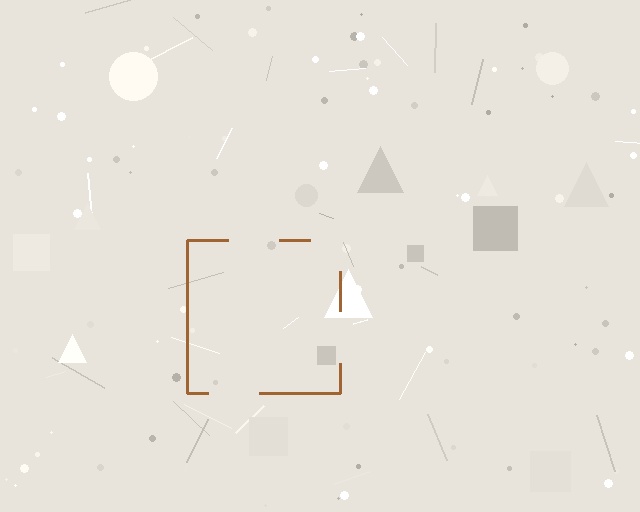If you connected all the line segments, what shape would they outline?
They would outline a square.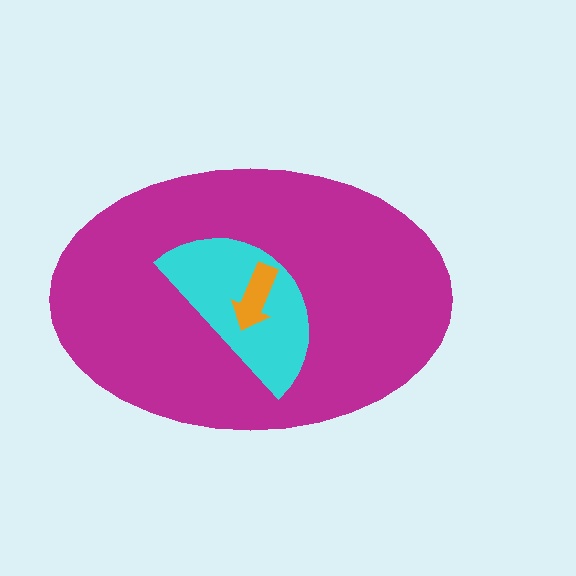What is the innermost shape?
The orange arrow.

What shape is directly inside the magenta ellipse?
The cyan semicircle.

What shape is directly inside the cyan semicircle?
The orange arrow.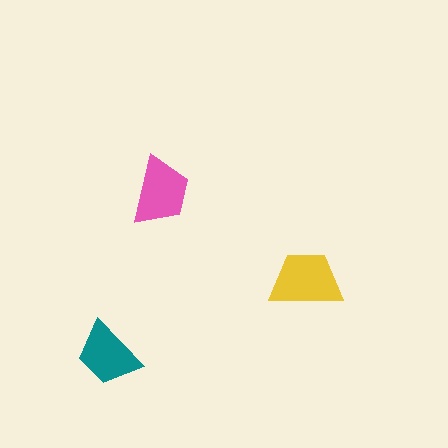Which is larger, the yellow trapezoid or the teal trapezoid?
The yellow one.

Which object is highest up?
The pink trapezoid is topmost.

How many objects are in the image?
There are 3 objects in the image.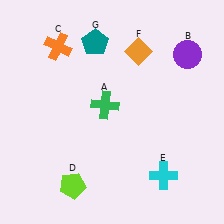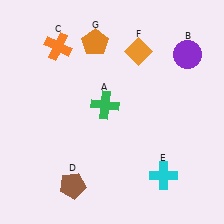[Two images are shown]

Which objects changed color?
D changed from lime to brown. G changed from teal to orange.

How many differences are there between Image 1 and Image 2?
There are 2 differences between the two images.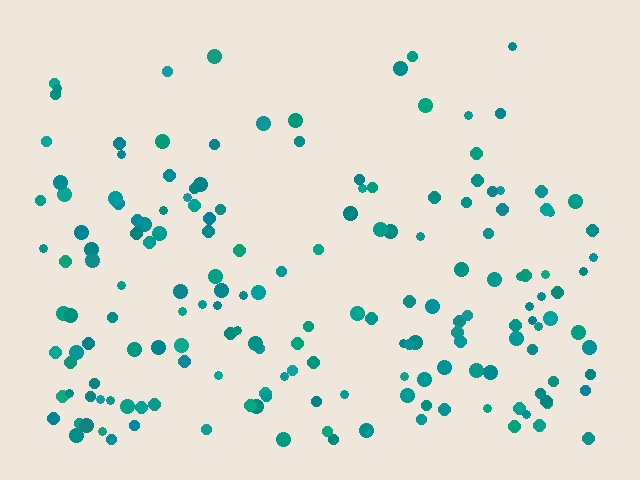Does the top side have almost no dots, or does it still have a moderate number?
Still a moderate number, just noticeably fewer than the bottom.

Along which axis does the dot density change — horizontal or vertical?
Vertical.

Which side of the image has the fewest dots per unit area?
The top.